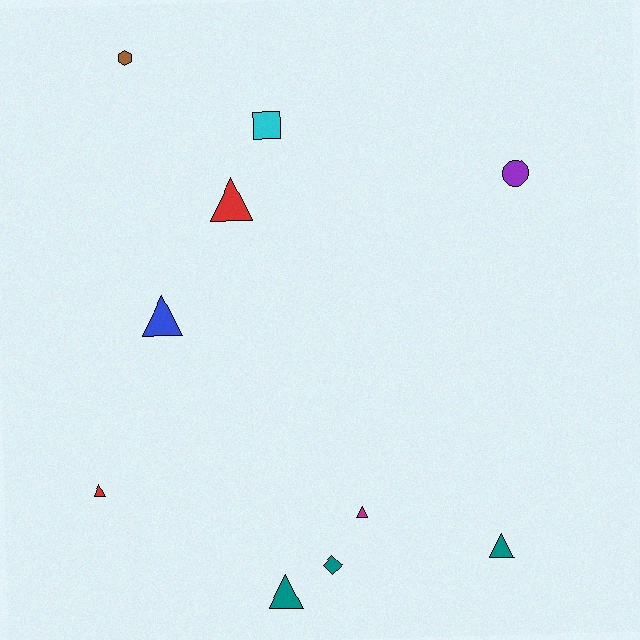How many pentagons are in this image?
There are no pentagons.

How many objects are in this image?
There are 10 objects.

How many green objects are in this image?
There are no green objects.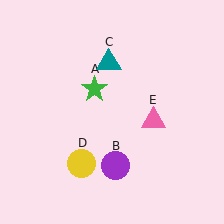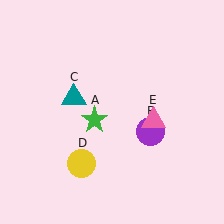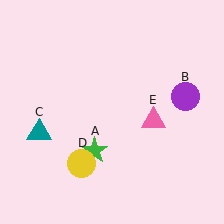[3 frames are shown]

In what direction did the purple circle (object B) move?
The purple circle (object B) moved up and to the right.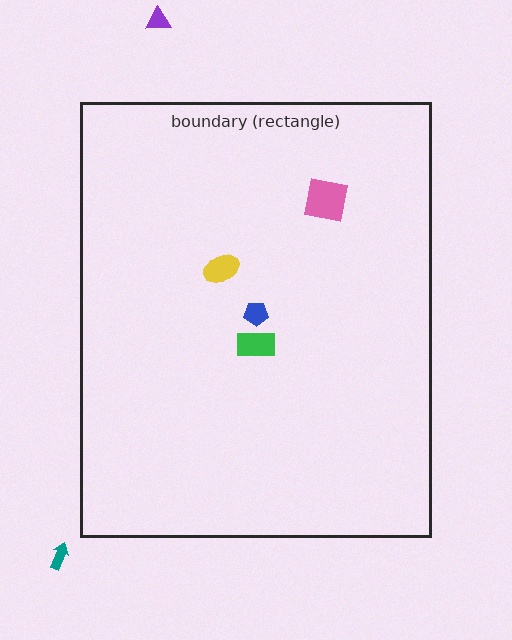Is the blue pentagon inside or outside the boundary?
Inside.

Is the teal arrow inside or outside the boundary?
Outside.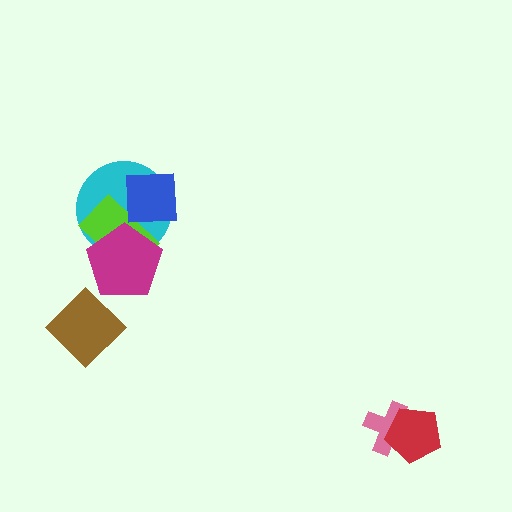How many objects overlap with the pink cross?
1 object overlaps with the pink cross.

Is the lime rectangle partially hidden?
Yes, it is partially covered by another shape.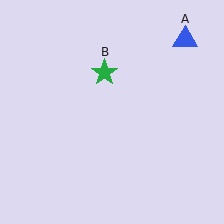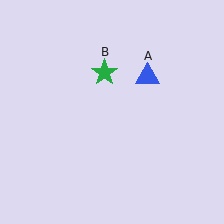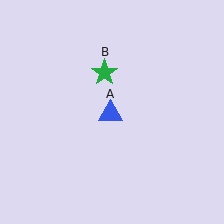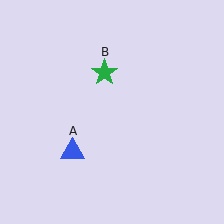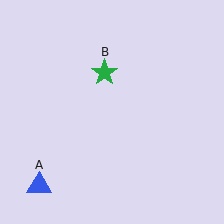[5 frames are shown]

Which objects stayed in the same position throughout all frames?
Green star (object B) remained stationary.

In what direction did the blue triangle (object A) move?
The blue triangle (object A) moved down and to the left.